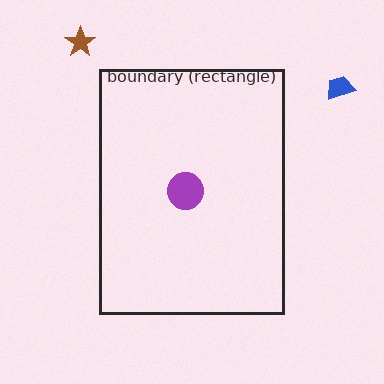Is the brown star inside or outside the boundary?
Outside.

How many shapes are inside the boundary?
1 inside, 2 outside.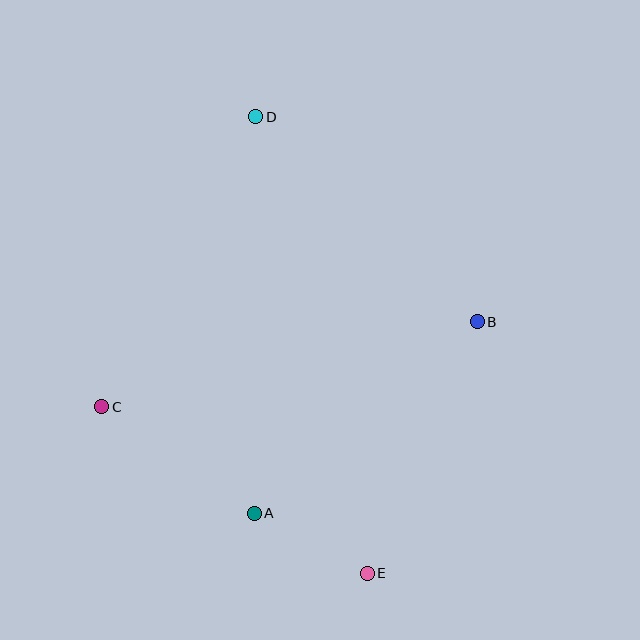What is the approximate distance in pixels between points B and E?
The distance between B and E is approximately 275 pixels.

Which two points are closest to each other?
Points A and E are closest to each other.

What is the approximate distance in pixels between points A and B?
The distance between A and B is approximately 294 pixels.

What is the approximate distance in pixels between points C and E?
The distance between C and E is approximately 313 pixels.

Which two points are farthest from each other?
Points D and E are farthest from each other.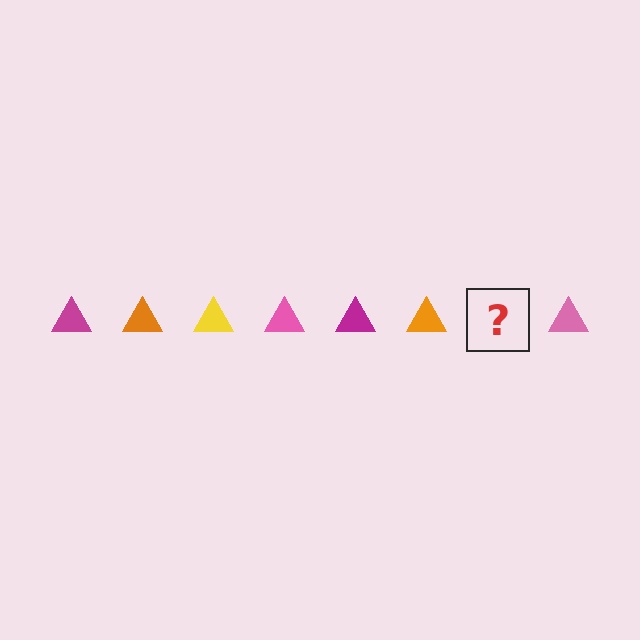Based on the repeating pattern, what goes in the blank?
The blank should be a yellow triangle.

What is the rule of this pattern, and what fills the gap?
The rule is that the pattern cycles through magenta, orange, yellow, pink triangles. The gap should be filled with a yellow triangle.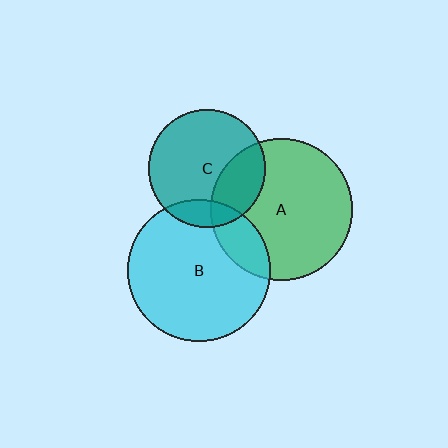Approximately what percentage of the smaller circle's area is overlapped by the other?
Approximately 15%.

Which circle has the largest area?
Circle B (cyan).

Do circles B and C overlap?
Yes.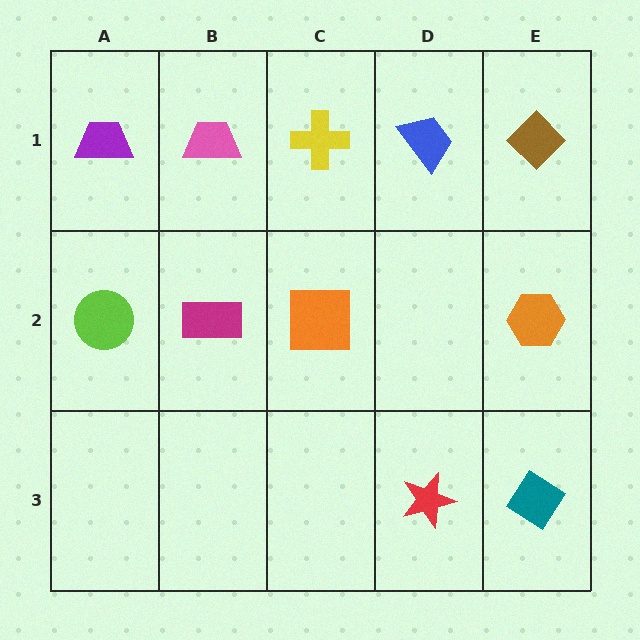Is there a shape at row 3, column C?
No, that cell is empty.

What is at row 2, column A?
A lime circle.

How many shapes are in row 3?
2 shapes.